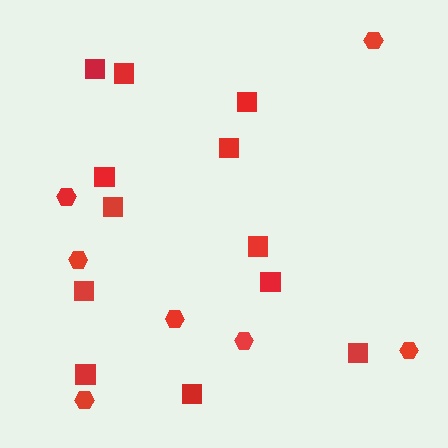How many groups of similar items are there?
There are 2 groups: one group of hexagons (7) and one group of squares (12).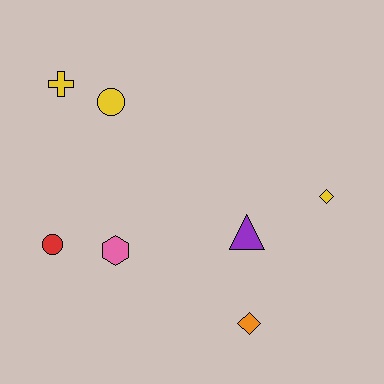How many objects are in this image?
There are 7 objects.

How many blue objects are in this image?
There are no blue objects.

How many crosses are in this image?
There is 1 cross.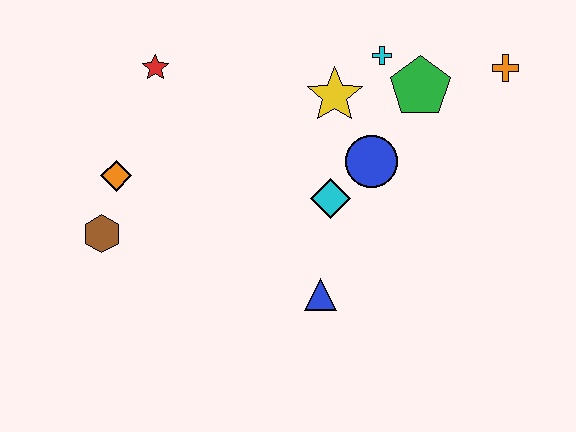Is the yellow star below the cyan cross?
Yes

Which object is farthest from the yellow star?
The brown hexagon is farthest from the yellow star.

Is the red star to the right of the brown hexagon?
Yes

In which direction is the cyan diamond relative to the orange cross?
The cyan diamond is to the left of the orange cross.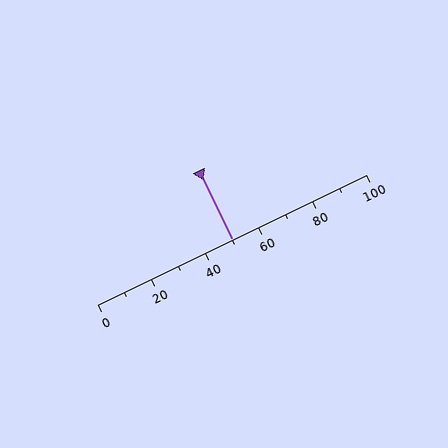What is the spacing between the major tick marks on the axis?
The major ticks are spaced 20 apart.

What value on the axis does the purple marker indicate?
The marker indicates approximately 50.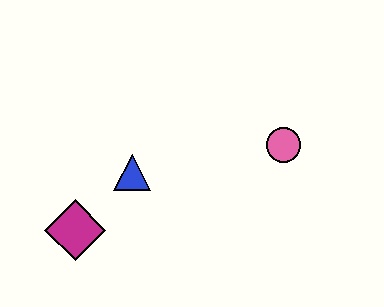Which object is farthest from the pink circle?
The magenta diamond is farthest from the pink circle.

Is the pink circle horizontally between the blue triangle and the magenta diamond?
No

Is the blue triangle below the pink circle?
Yes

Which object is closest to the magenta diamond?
The blue triangle is closest to the magenta diamond.